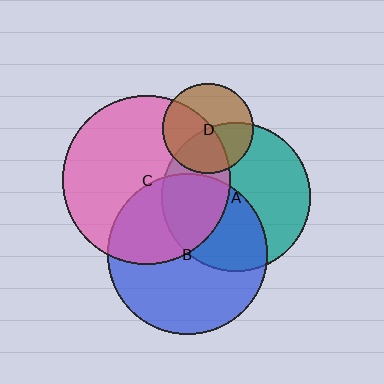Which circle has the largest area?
Circle C (pink).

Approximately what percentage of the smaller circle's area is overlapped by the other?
Approximately 45%.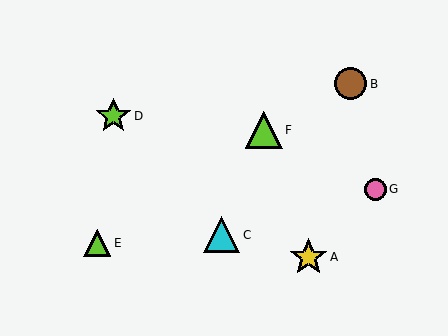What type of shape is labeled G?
Shape G is a pink circle.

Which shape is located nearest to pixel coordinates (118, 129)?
The lime star (labeled D) at (113, 116) is nearest to that location.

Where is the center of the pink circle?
The center of the pink circle is at (375, 189).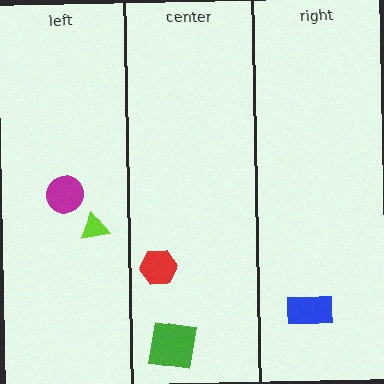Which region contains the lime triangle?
The left region.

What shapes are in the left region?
The lime triangle, the magenta circle.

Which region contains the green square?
The center region.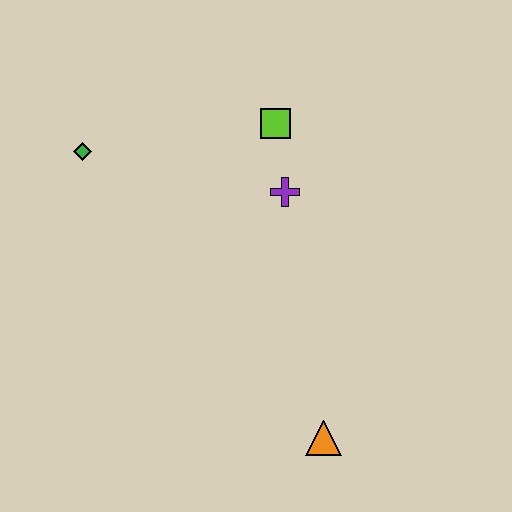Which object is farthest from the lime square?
The orange triangle is farthest from the lime square.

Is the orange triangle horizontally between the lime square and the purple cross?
No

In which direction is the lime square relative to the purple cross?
The lime square is above the purple cross.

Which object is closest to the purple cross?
The lime square is closest to the purple cross.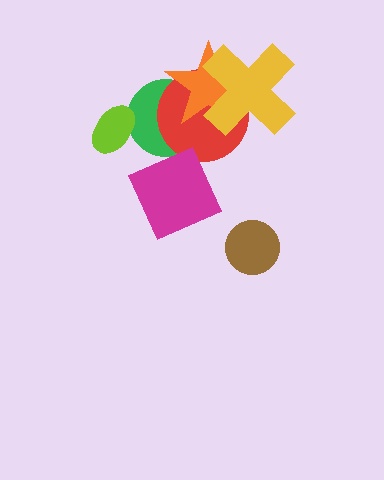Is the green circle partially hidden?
Yes, it is partially covered by another shape.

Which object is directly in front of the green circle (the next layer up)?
The red circle is directly in front of the green circle.